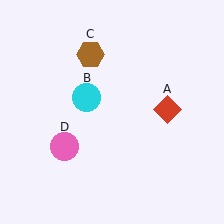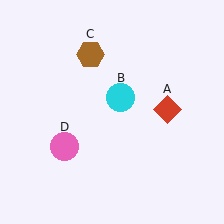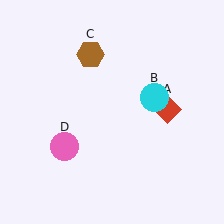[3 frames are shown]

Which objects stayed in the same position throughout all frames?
Red diamond (object A) and brown hexagon (object C) and pink circle (object D) remained stationary.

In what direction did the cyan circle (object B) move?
The cyan circle (object B) moved right.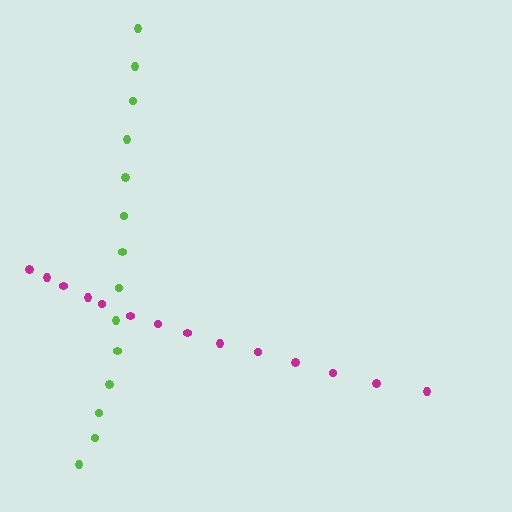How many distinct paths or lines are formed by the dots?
There are 2 distinct paths.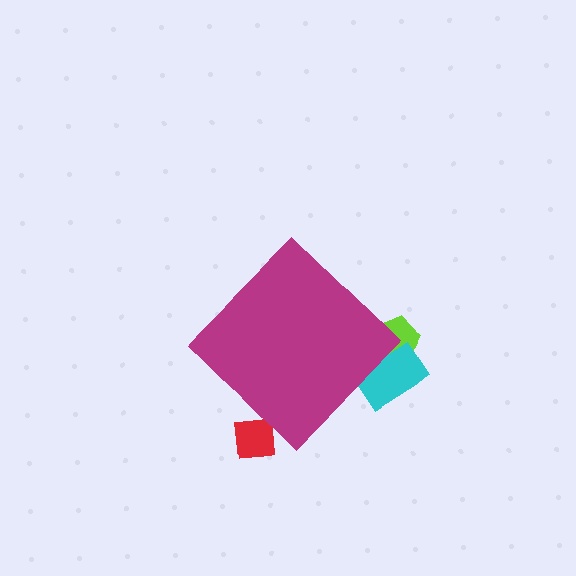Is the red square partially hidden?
Yes, the red square is partially hidden behind the magenta diamond.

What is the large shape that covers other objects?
A magenta diamond.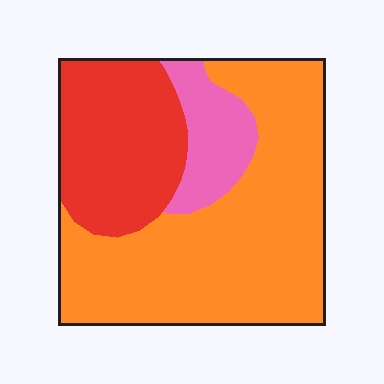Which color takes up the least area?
Pink, at roughly 10%.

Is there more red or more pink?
Red.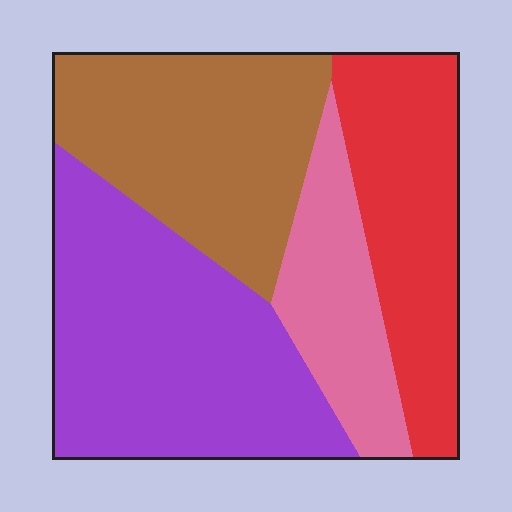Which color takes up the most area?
Purple, at roughly 35%.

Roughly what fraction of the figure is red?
Red takes up about one fifth (1/5) of the figure.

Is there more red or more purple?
Purple.